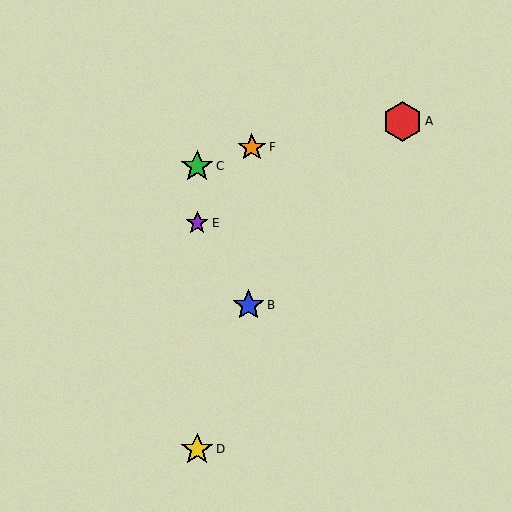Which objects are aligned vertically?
Objects C, D, E are aligned vertically.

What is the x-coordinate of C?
Object C is at x≈197.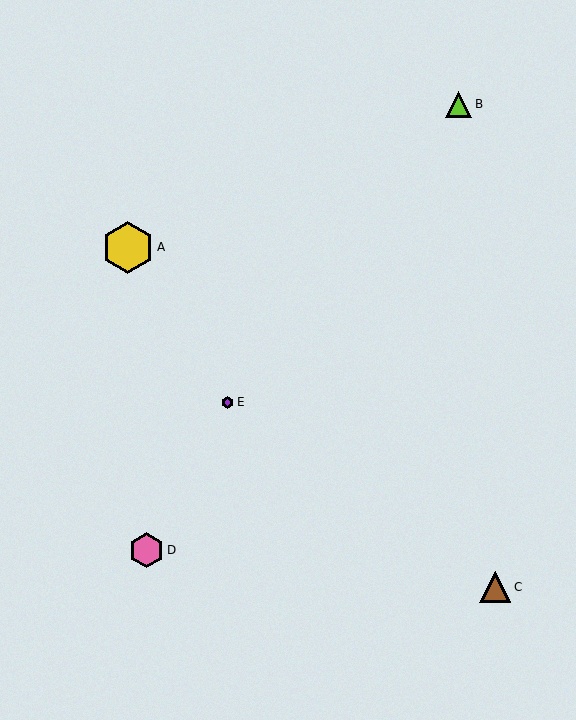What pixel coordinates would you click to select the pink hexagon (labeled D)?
Click at (147, 550) to select the pink hexagon D.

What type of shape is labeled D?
Shape D is a pink hexagon.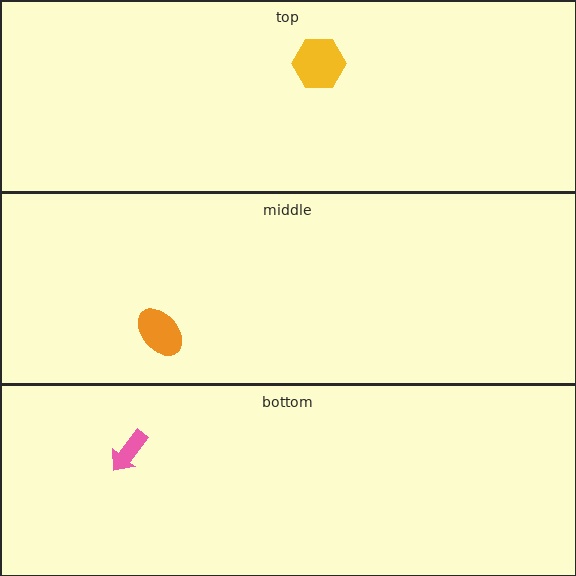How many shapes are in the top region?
1.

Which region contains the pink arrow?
The bottom region.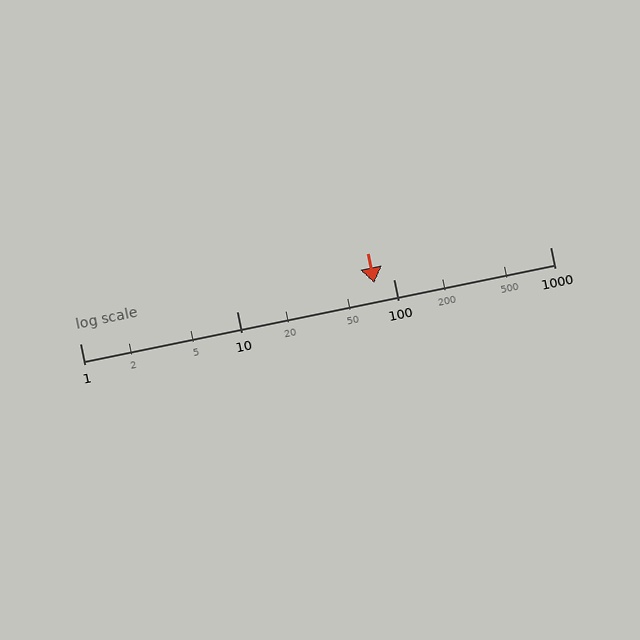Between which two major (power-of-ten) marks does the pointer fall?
The pointer is between 10 and 100.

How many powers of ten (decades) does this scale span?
The scale spans 3 decades, from 1 to 1000.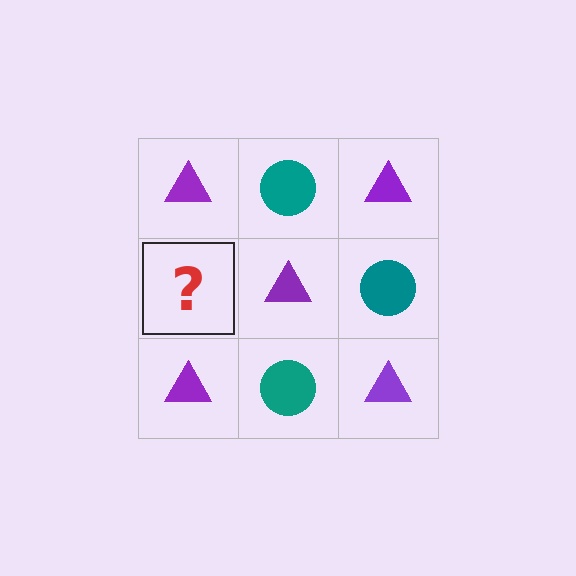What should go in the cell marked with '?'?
The missing cell should contain a teal circle.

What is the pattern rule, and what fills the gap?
The rule is that it alternates purple triangle and teal circle in a checkerboard pattern. The gap should be filled with a teal circle.